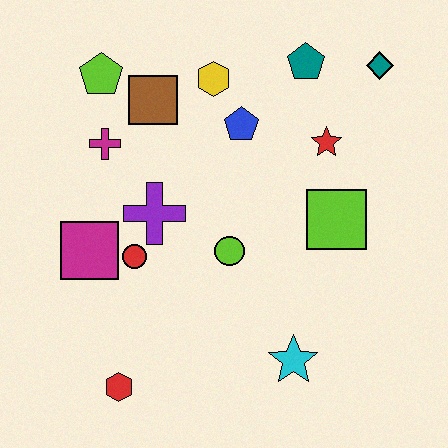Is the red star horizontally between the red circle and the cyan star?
No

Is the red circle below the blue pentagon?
Yes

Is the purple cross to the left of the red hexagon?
No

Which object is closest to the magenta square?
The red circle is closest to the magenta square.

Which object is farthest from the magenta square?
The teal diamond is farthest from the magenta square.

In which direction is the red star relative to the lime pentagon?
The red star is to the right of the lime pentagon.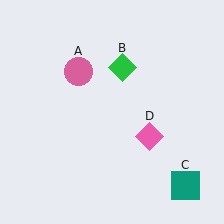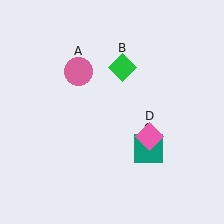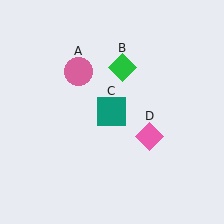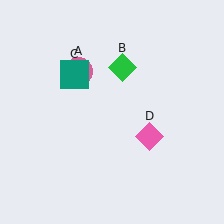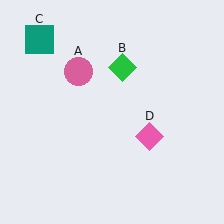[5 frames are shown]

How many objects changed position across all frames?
1 object changed position: teal square (object C).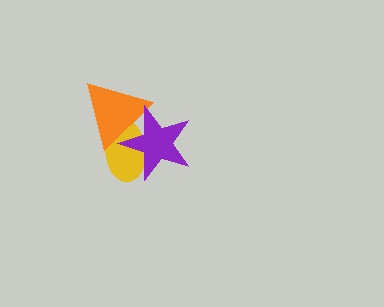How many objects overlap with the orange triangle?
2 objects overlap with the orange triangle.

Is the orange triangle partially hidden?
Yes, it is partially covered by another shape.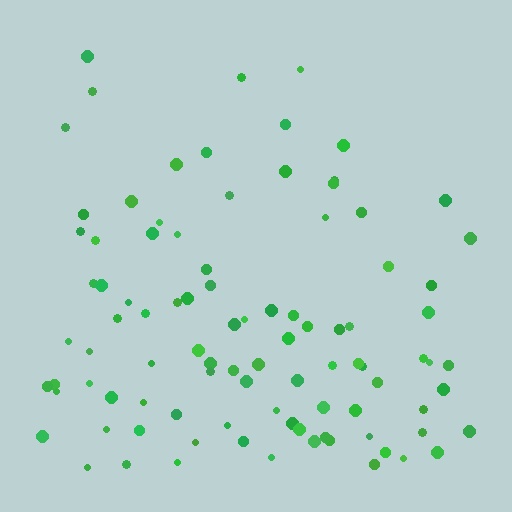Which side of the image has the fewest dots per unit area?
The top.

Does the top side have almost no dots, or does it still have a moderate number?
Still a moderate number, just noticeably fewer than the bottom.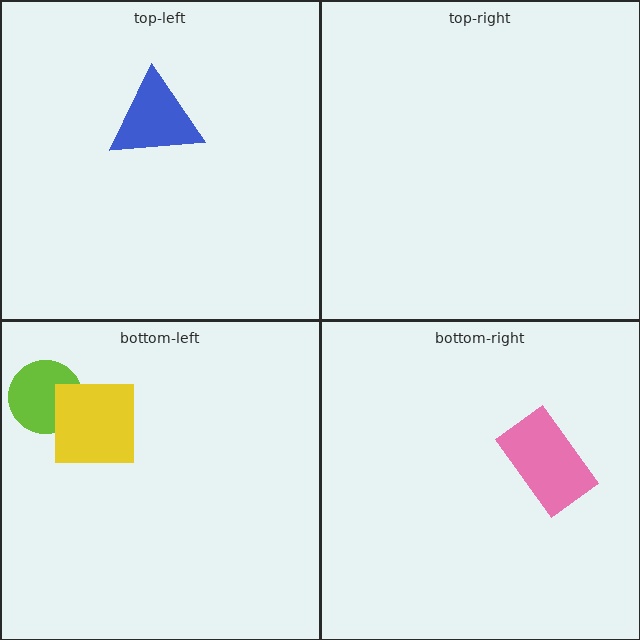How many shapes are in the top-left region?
1.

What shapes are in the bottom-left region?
The lime circle, the yellow square.